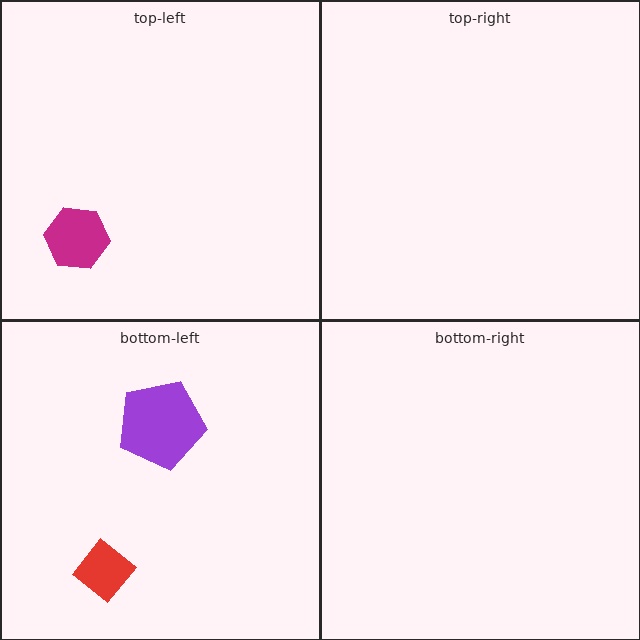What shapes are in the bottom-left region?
The purple pentagon, the red diamond.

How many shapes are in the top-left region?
1.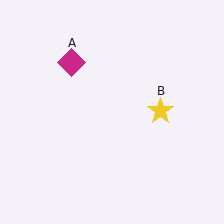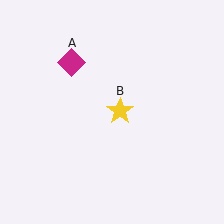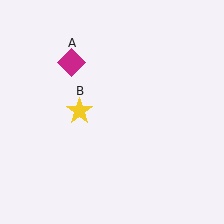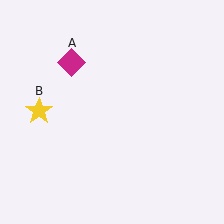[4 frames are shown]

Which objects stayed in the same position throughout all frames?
Magenta diamond (object A) remained stationary.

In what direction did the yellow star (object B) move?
The yellow star (object B) moved left.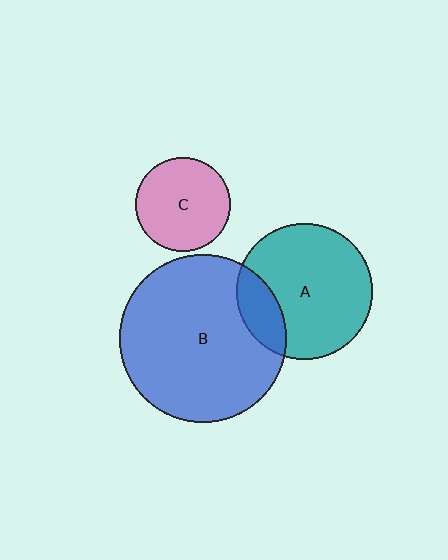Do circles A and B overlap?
Yes.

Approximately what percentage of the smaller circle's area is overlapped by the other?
Approximately 20%.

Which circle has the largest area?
Circle B (blue).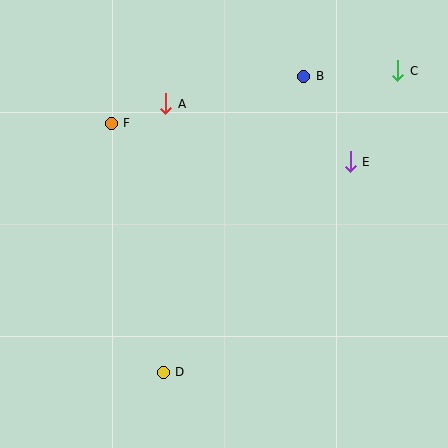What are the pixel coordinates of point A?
Point A is at (165, 104).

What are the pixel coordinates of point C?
Point C is at (398, 71).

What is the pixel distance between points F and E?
The distance between F and E is 242 pixels.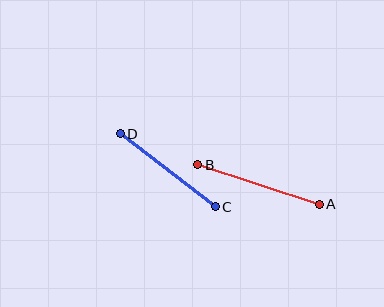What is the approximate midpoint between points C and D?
The midpoint is at approximately (168, 170) pixels.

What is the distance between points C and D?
The distance is approximately 119 pixels.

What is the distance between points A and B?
The distance is approximately 128 pixels.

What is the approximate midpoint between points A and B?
The midpoint is at approximately (258, 184) pixels.